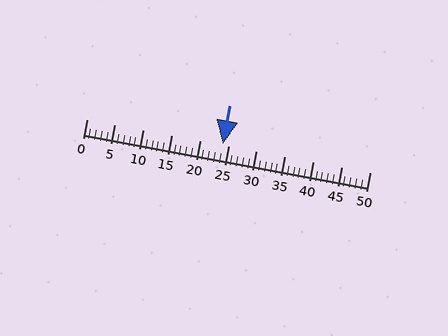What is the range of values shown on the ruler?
The ruler shows values from 0 to 50.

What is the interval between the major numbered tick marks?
The major tick marks are spaced 5 units apart.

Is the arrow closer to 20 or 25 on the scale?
The arrow is closer to 25.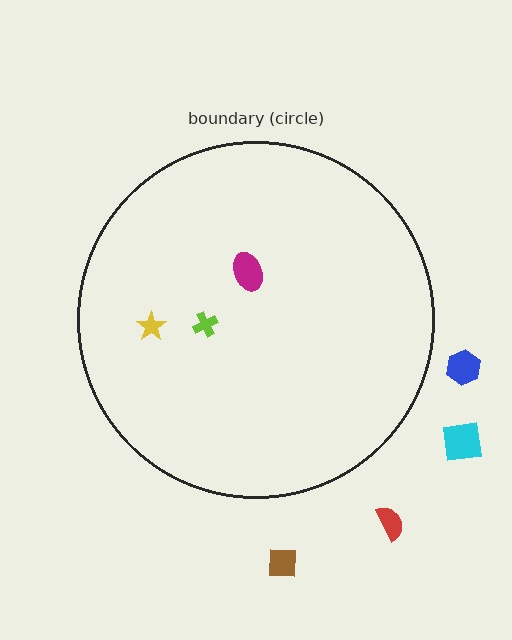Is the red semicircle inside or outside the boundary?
Outside.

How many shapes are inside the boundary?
3 inside, 4 outside.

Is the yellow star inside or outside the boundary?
Inside.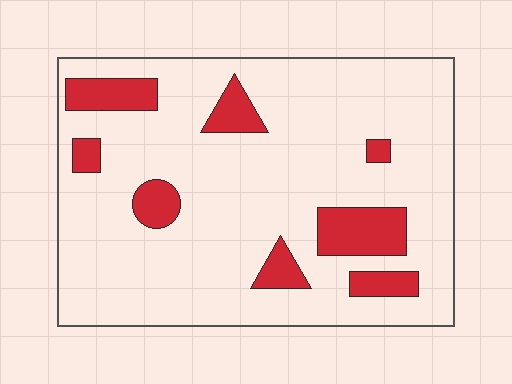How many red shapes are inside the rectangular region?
8.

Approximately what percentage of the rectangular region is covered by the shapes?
Approximately 15%.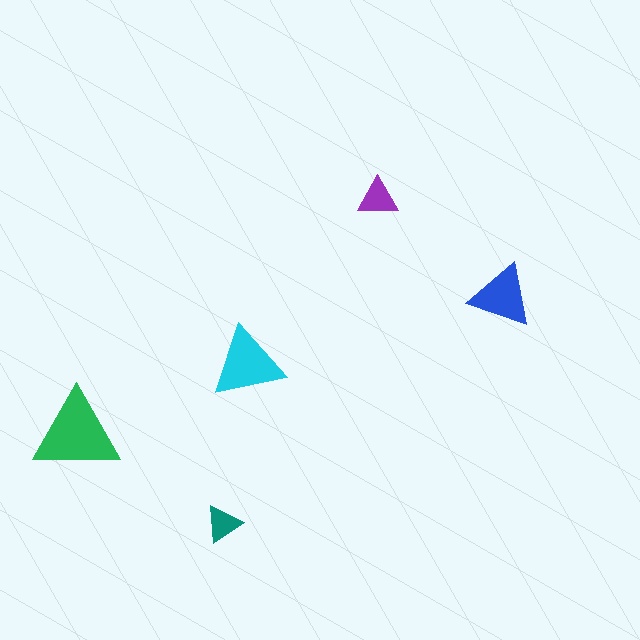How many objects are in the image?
There are 5 objects in the image.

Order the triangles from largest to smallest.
the green one, the cyan one, the blue one, the purple one, the teal one.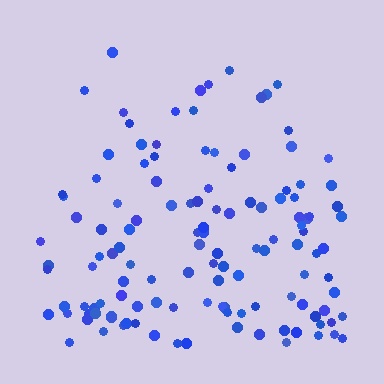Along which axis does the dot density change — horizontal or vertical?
Vertical.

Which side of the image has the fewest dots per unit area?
The top.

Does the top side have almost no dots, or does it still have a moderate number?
Still a moderate number, just noticeably fewer than the bottom.